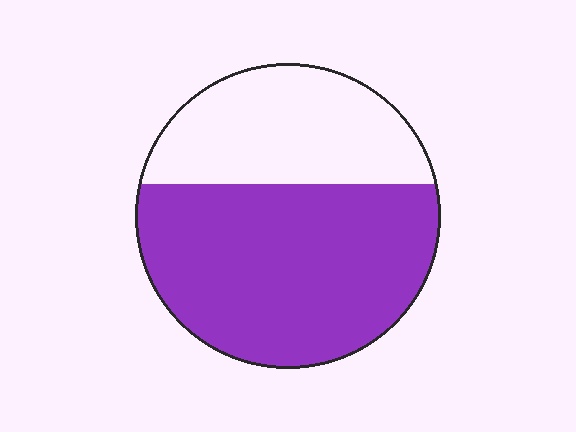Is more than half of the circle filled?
Yes.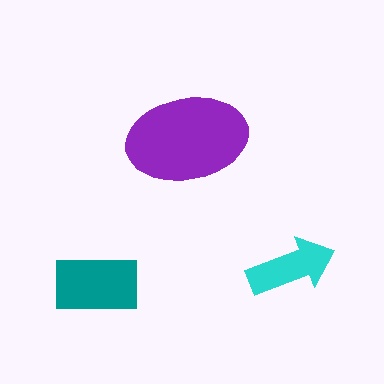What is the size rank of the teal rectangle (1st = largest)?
2nd.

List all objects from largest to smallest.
The purple ellipse, the teal rectangle, the cyan arrow.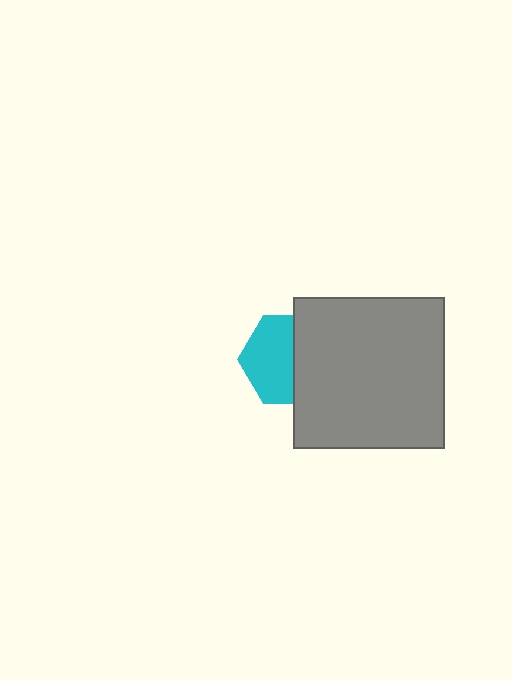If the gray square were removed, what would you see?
You would see the complete cyan hexagon.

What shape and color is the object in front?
The object in front is a gray square.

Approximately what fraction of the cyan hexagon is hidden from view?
Roughly 43% of the cyan hexagon is hidden behind the gray square.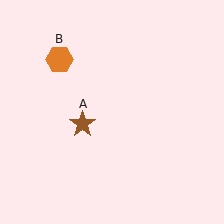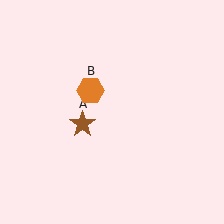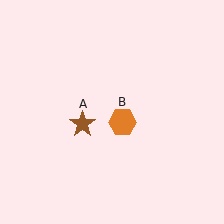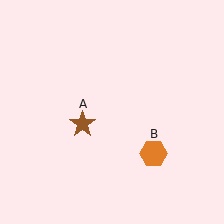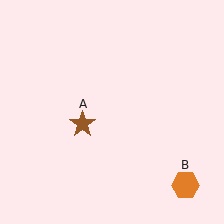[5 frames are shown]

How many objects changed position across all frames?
1 object changed position: orange hexagon (object B).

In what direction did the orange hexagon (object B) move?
The orange hexagon (object B) moved down and to the right.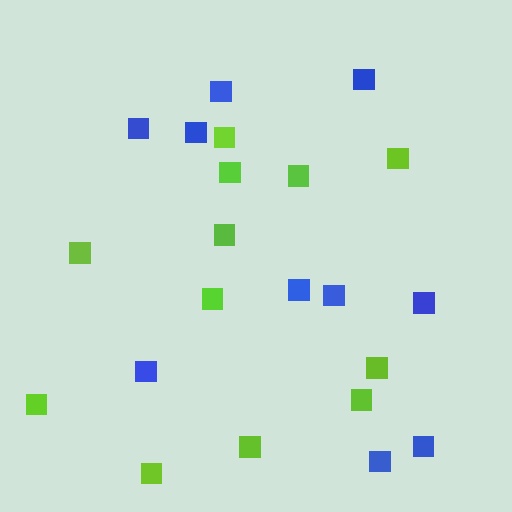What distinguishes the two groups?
There are 2 groups: one group of blue squares (10) and one group of lime squares (12).